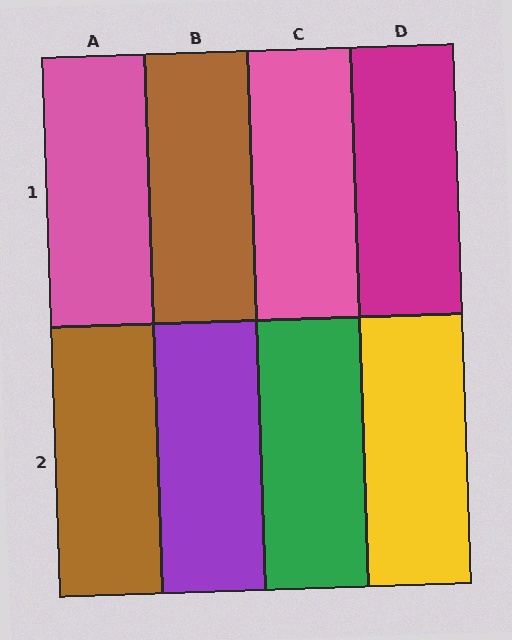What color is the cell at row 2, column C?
Green.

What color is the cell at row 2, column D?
Yellow.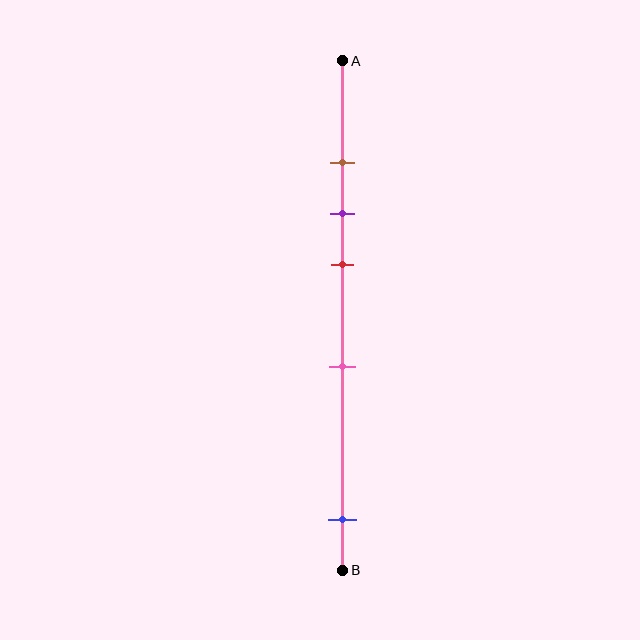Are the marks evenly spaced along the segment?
No, the marks are not evenly spaced.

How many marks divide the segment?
There are 5 marks dividing the segment.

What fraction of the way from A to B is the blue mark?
The blue mark is approximately 90% (0.9) of the way from A to B.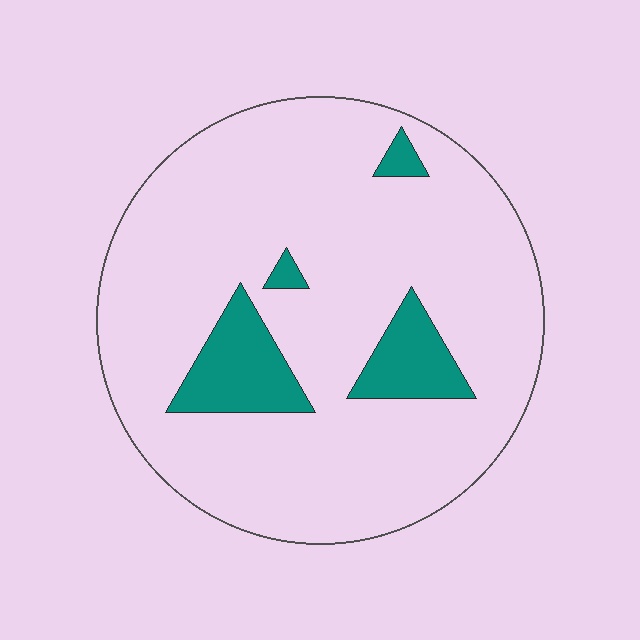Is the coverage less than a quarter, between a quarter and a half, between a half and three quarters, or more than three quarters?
Less than a quarter.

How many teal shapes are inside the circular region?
4.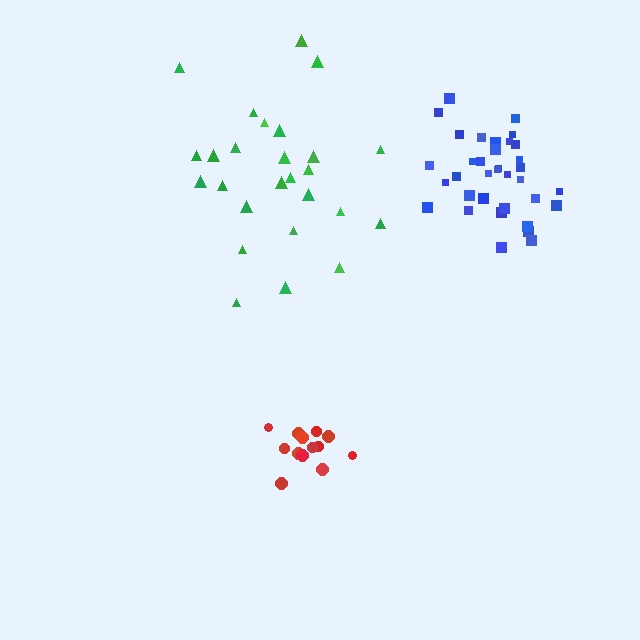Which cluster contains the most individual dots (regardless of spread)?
Blue (35).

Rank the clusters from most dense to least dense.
blue, red, green.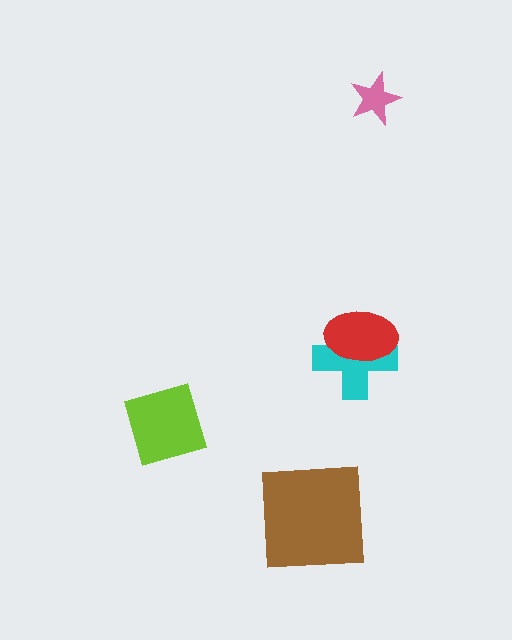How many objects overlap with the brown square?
0 objects overlap with the brown square.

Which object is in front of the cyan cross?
The red ellipse is in front of the cyan cross.